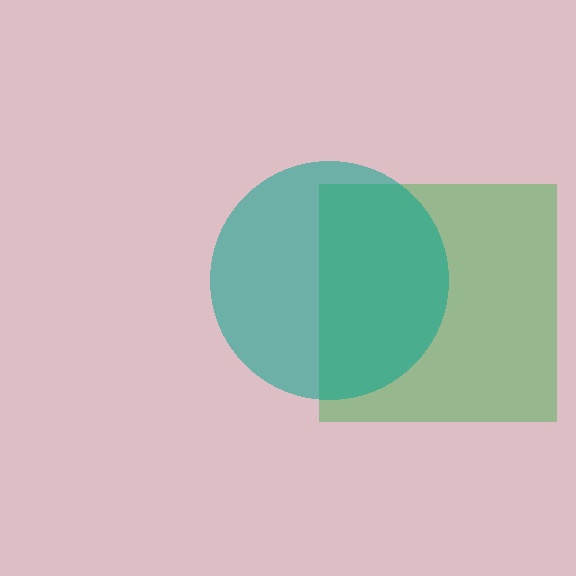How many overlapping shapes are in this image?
There are 2 overlapping shapes in the image.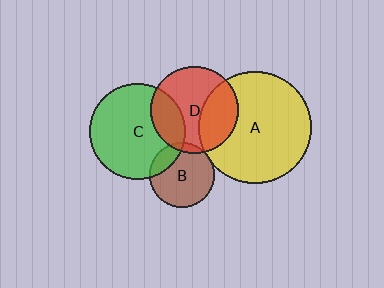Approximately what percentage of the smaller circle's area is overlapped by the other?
Approximately 5%.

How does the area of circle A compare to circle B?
Approximately 3.0 times.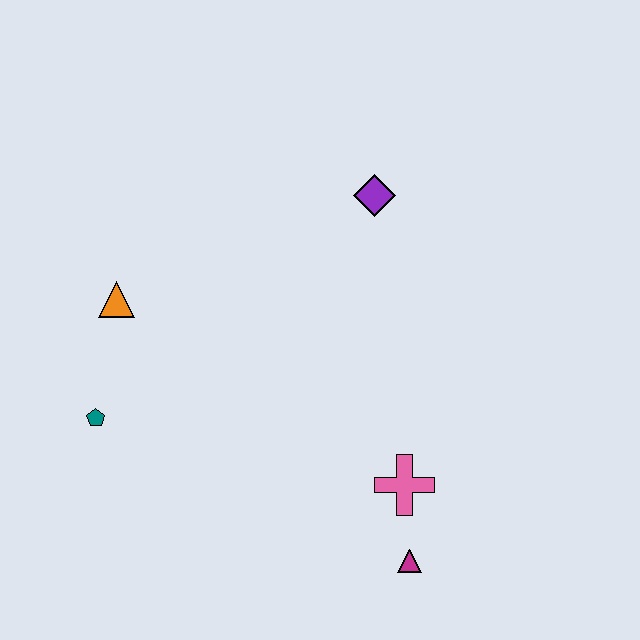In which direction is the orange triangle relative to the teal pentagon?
The orange triangle is above the teal pentagon.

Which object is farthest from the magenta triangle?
The orange triangle is farthest from the magenta triangle.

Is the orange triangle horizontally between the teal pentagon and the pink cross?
Yes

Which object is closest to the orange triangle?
The teal pentagon is closest to the orange triangle.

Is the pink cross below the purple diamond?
Yes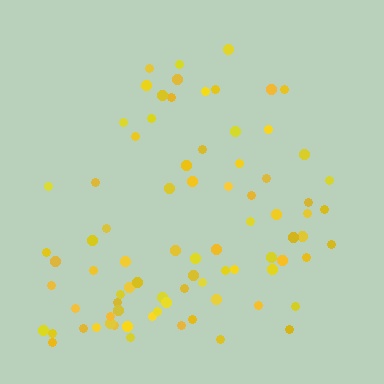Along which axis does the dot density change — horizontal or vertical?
Vertical.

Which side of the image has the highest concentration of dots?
The bottom.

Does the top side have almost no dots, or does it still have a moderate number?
Still a moderate number, just noticeably fewer than the bottom.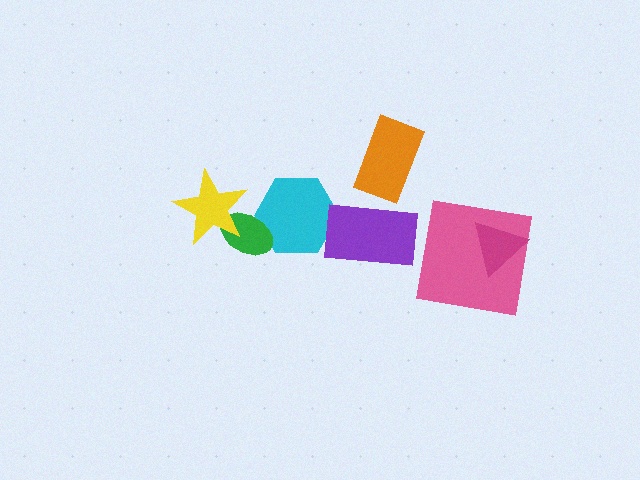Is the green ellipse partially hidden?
Yes, it is partially covered by another shape.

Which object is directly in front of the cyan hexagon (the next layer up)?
The green ellipse is directly in front of the cyan hexagon.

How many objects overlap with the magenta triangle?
1 object overlaps with the magenta triangle.